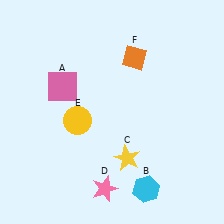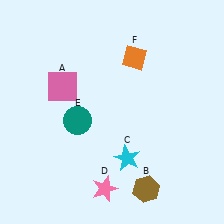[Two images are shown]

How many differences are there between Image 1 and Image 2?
There are 3 differences between the two images.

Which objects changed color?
B changed from cyan to brown. C changed from yellow to cyan. E changed from yellow to teal.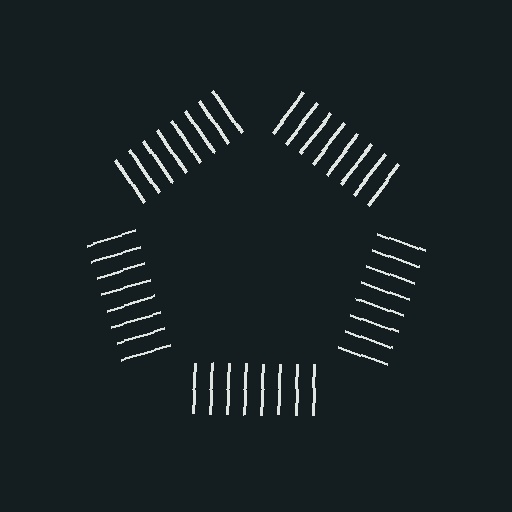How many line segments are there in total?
40 — 8 along each of the 5 edges.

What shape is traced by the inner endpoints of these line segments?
An illusory pentagon — the line segments terminate on its edges but no continuous stroke is drawn.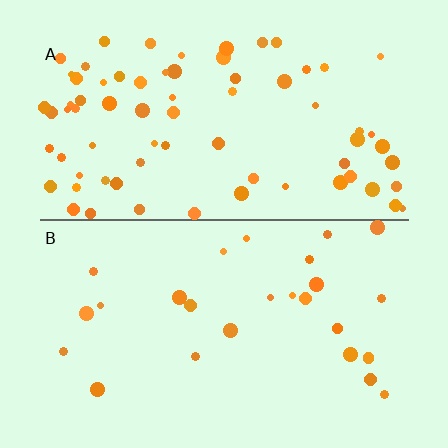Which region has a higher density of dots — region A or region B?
A (the top).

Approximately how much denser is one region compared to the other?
Approximately 2.7× — region A over region B.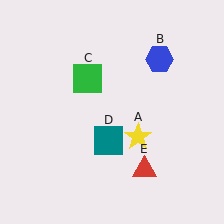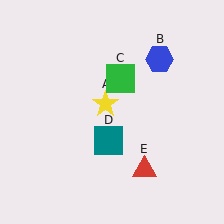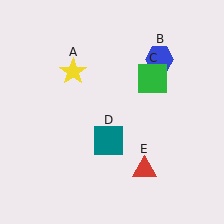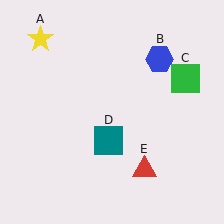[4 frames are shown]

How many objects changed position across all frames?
2 objects changed position: yellow star (object A), green square (object C).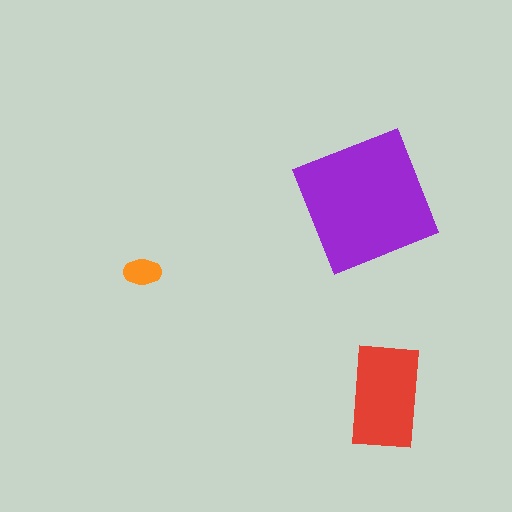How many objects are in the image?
There are 3 objects in the image.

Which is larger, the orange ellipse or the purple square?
The purple square.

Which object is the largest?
The purple square.